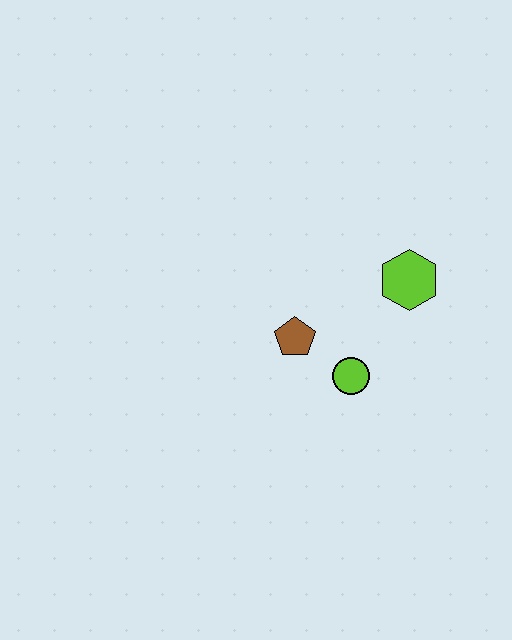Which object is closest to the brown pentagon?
The lime circle is closest to the brown pentagon.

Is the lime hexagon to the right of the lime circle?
Yes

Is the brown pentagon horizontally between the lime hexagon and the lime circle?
No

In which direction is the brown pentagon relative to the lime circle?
The brown pentagon is to the left of the lime circle.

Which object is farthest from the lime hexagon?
The brown pentagon is farthest from the lime hexagon.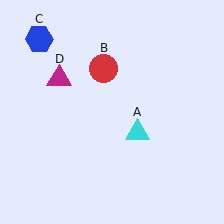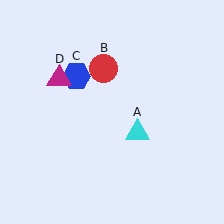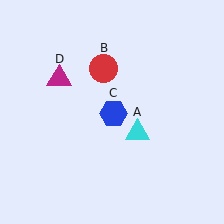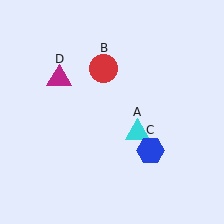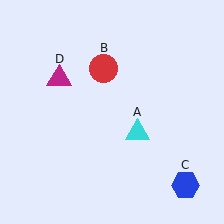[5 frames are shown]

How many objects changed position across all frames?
1 object changed position: blue hexagon (object C).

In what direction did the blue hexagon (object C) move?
The blue hexagon (object C) moved down and to the right.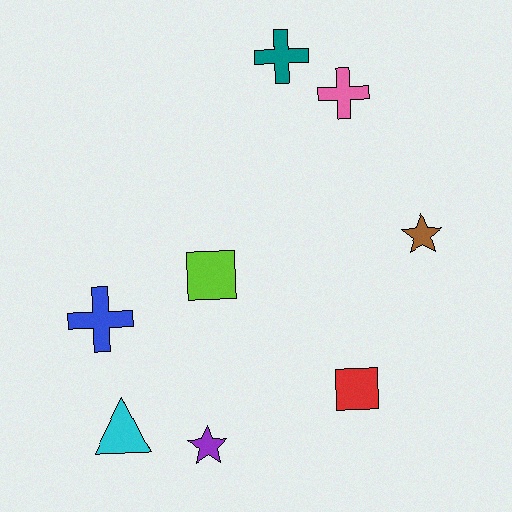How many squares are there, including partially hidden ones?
There are 2 squares.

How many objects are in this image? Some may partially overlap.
There are 8 objects.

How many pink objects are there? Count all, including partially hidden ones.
There is 1 pink object.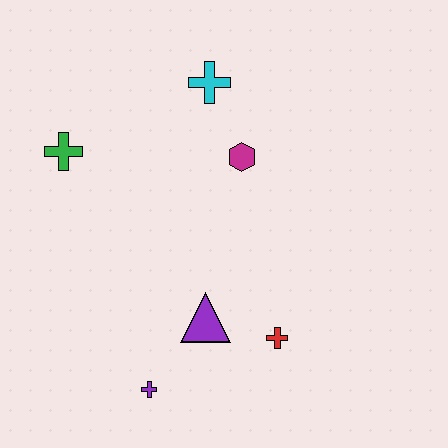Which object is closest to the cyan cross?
The magenta hexagon is closest to the cyan cross.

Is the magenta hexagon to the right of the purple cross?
Yes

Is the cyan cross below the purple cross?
No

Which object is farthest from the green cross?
The red cross is farthest from the green cross.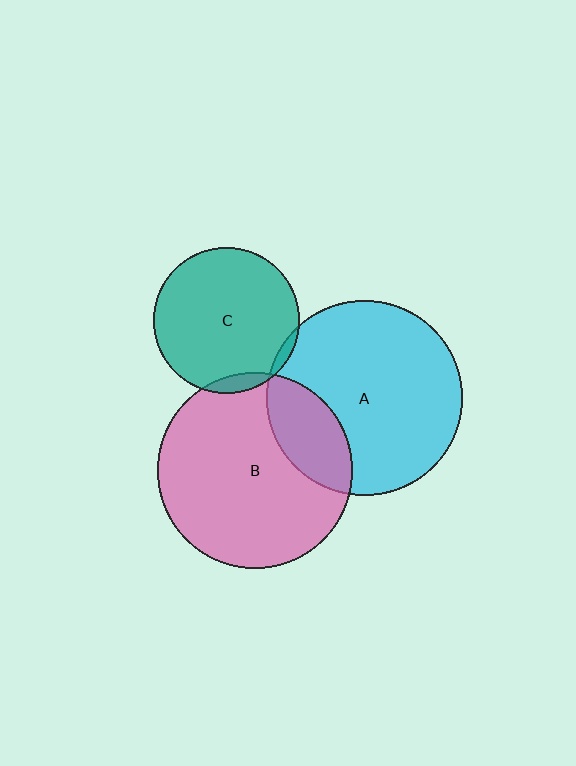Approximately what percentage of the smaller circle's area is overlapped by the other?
Approximately 5%.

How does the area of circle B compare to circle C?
Approximately 1.8 times.